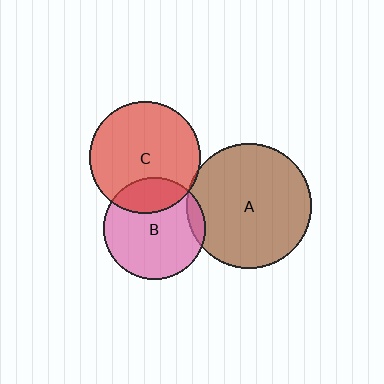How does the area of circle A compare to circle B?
Approximately 1.5 times.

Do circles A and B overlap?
Yes.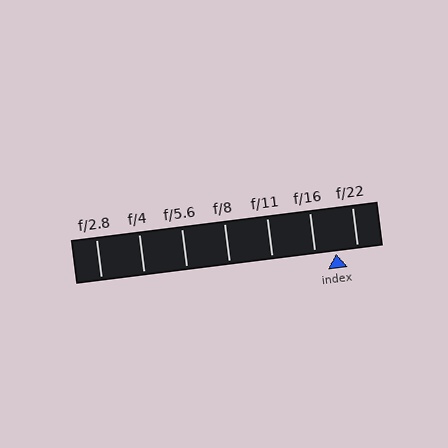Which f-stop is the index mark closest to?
The index mark is closest to f/22.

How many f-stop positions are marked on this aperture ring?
There are 7 f-stop positions marked.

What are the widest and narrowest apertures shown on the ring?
The widest aperture shown is f/2.8 and the narrowest is f/22.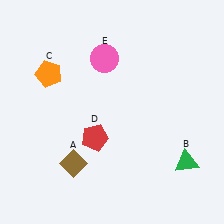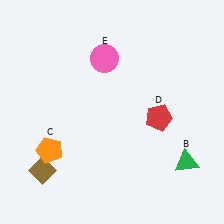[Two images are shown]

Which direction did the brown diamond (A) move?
The brown diamond (A) moved left.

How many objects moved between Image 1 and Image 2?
3 objects moved between the two images.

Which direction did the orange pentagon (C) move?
The orange pentagon (C) moved down.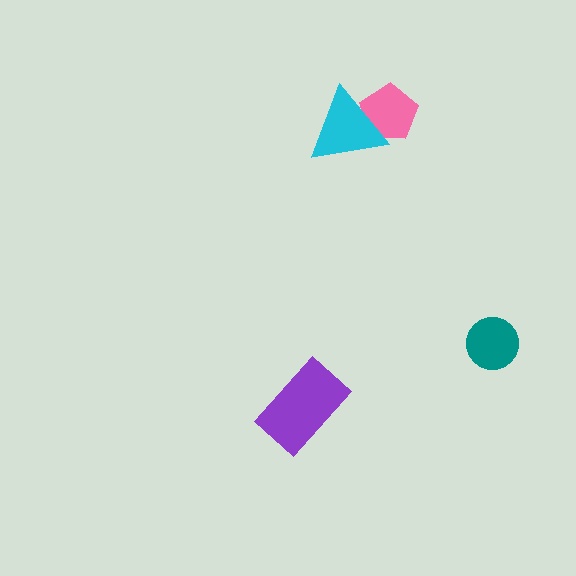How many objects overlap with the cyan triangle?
1 object overlaps with the cyan triangle.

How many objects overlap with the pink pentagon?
1 object overlaps with the pink pentagon.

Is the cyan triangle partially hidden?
No, no other shape covers it.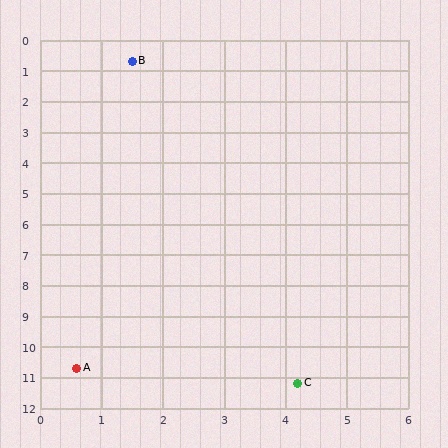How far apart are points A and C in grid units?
Points A and C are about 3.6 grid units apart.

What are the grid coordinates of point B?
Point B is at approximately (1.5, 0.7).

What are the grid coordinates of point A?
Point A is at approximately (0.6, 10.7).